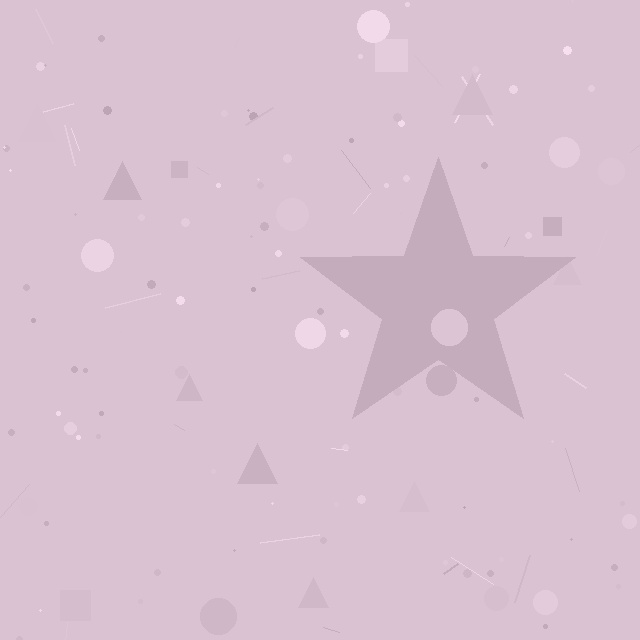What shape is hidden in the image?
A star is hidden in the image.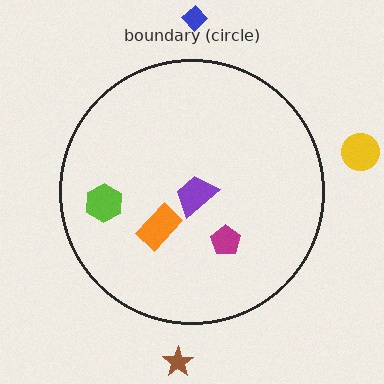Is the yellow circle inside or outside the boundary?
Outside.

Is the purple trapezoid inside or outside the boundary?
Inside.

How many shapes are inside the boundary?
4 inside, 3 outside.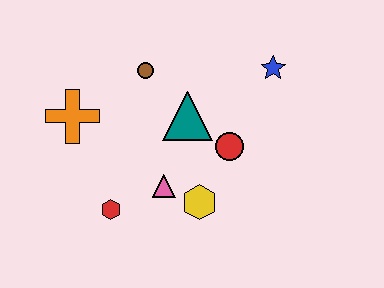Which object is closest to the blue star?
The red circle is closest to the blue star.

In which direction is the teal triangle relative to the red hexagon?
The teal triangle is above the red hexagon.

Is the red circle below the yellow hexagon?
No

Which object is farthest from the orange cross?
The blue star is farthest from the orange cross.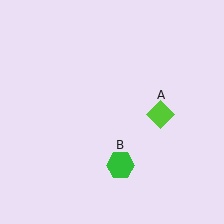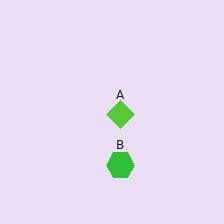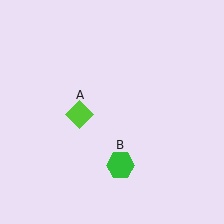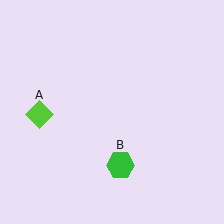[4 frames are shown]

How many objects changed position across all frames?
1 object changed position: lime diamond (object A).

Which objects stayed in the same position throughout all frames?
Green hexagon (object B) remained stationary.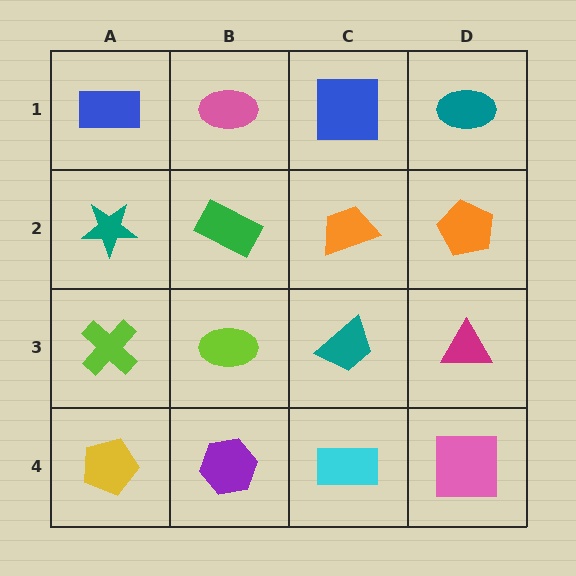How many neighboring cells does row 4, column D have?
2.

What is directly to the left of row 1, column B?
A blue rectangle.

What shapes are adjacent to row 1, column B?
A green rectangle (row 2, column B), a blue rectangle (row 1, column A), a blue square (row 1, column C).